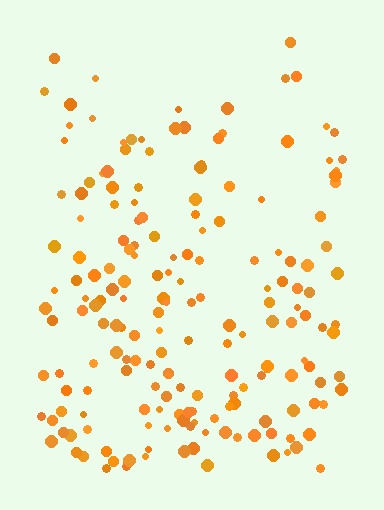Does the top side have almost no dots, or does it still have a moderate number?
Still a moderate number, just noticeably fewer than the bottom.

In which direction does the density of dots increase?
From top to bottom, with the bottom side densest.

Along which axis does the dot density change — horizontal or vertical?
Vertical.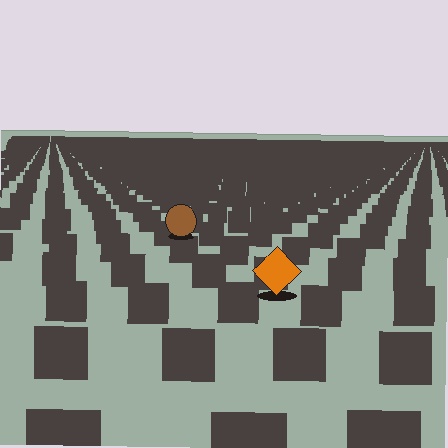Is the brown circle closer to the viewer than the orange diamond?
No. The orange diamond is closer — you can tell from the texture gradient: the ground texture is coarser near it.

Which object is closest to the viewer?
The orange diamond is closest. The texture marks near it are larger and more spread out.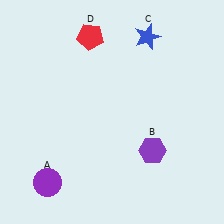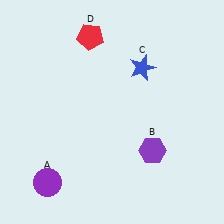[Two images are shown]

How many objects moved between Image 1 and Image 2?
1 object moved between the two images.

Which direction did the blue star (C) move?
The blue star (C) moved down.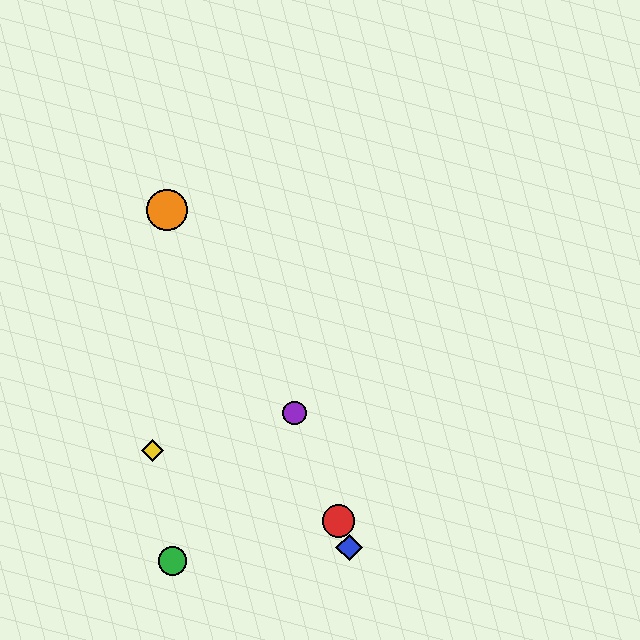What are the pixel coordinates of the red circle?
The red circle is at (339, 521).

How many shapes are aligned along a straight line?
3 shapes (the red circle, the blue diamond, the purple circle) are aligned along a straight line.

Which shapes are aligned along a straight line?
The red circle, the blue diamond, the purple circle are aligned along a straight line.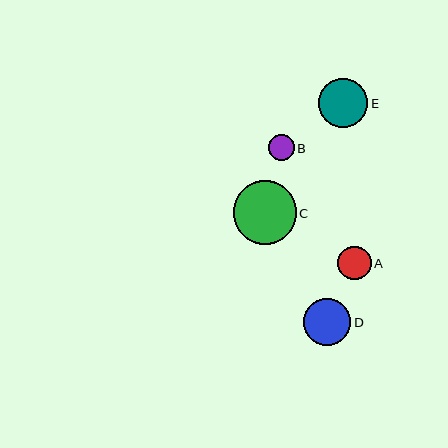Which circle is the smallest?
Circle B is the smallest with a size of approximately 26 pixels.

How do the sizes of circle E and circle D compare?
Circle E and circle D are approximately the same size.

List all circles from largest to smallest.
From largest to smallest: C, E, D, A, B.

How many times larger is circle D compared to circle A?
Circle D is approximately 1.4 times the size of circle A.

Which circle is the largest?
Circle C is the largest with a size of approximately 63 pixels.